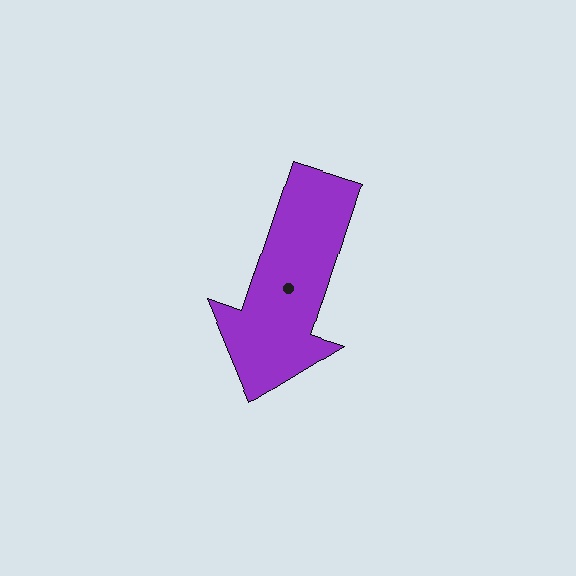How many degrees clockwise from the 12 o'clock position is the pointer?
Approximately 198 degrees.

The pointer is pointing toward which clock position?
Roughly 7 o'clock.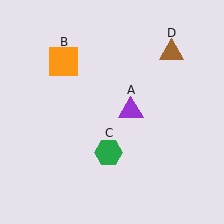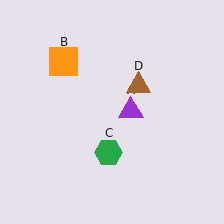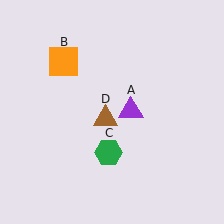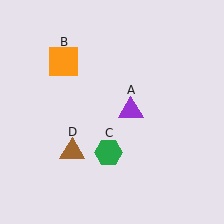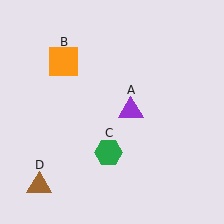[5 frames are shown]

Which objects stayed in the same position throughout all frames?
Purple triangle (object A) and orange square (object B) and green hexagon (object C) remained stationary.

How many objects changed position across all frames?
1 object changed position: brown triangle (object D).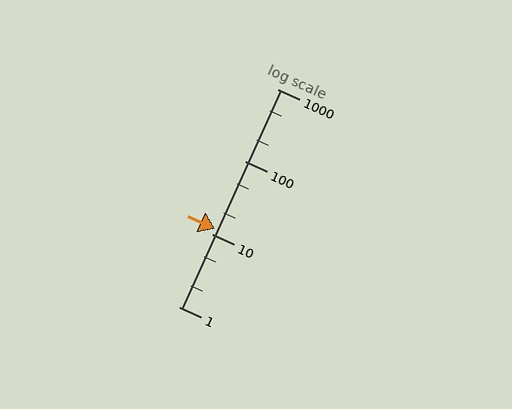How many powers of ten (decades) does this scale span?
The scale spans 3 decades, from 1 to 1000.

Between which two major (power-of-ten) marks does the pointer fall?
The pointer is between 10 and 100.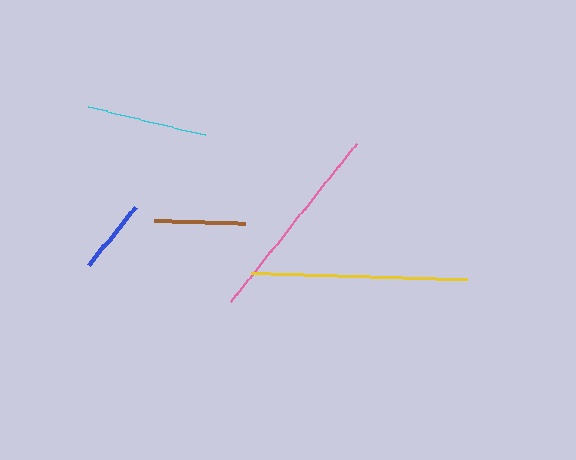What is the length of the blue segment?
The blue segment is approximately 74 pixels long.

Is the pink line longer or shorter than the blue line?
The pink line is longer than the blue line.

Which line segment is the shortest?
The blue line is the shortest at approximately 74 pixels.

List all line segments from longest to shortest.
From longest to shortest: yellow, pink, cyan, brown, blue.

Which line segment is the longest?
The yellow line is the longest at approximately 216 pixels.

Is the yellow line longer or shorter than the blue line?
The yellow line is longer than the blue line.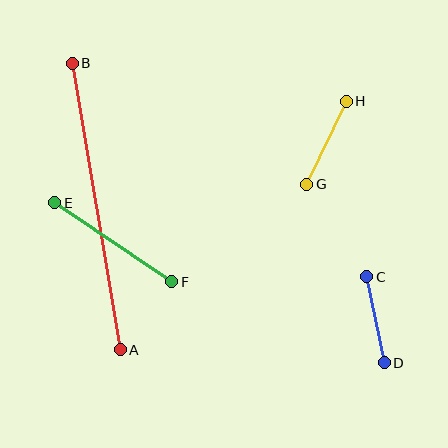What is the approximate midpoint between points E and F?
The midpoint is at approximately (113, 242) pixels.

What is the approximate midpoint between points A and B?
The midpoint is at approximately (96, 207) pixels.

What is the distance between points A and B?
The distance is approximately 290 pixels.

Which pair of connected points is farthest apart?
Points A and B are farthest apart.